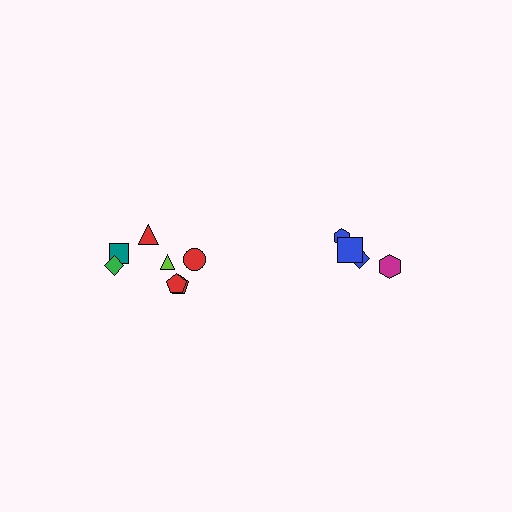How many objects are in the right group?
There are 4 objects.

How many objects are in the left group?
There are 7 objects.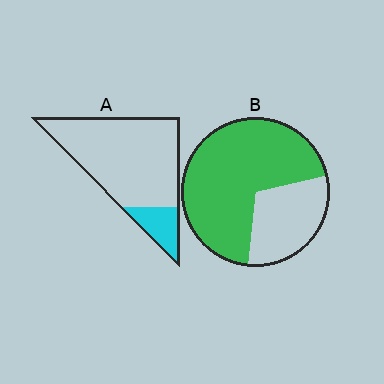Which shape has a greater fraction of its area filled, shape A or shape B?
Shape B.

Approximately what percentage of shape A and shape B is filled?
A is approximately 15% and B is approximately 70%.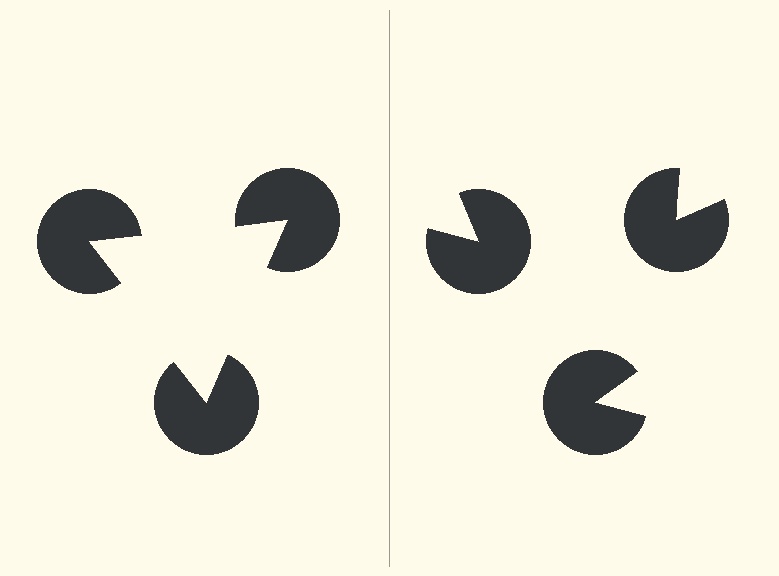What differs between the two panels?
The pac-man discs are positioned identically on both sides; only the wedge orientations differ. On the left they align to a triangle; on the right they are misaligned.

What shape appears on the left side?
An illusory triangle.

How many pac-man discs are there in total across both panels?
6 — 3 on each side.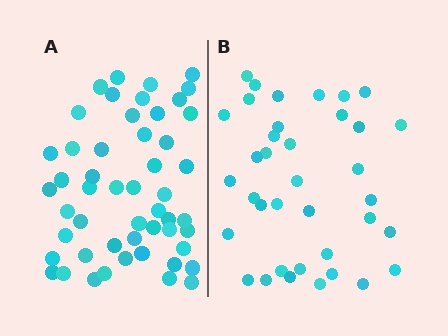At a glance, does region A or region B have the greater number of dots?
Region A (the left region) has more dots.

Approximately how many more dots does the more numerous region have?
Region A has approximately 15 more dots than region B.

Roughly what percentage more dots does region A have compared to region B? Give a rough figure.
About 40% more.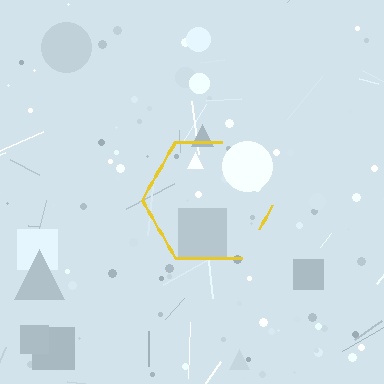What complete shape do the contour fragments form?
The contour fragments form a hexagon.